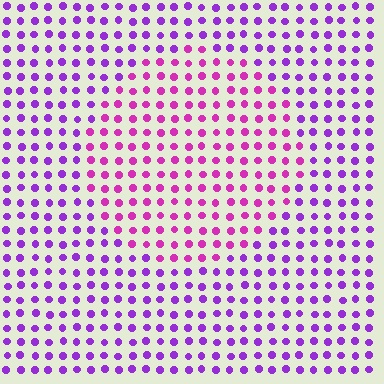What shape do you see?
I see a circle.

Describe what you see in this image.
The image is filled with small purple elements in a uniform arrangement. A circle-shaped region is visible where the elements are tinted to a slightly different hue, forming a subtle color boundary.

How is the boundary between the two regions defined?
The boundary is defined purely by a slight shift in hue (about 33 degrees). Spacing, size, and orientation are identical on both sides.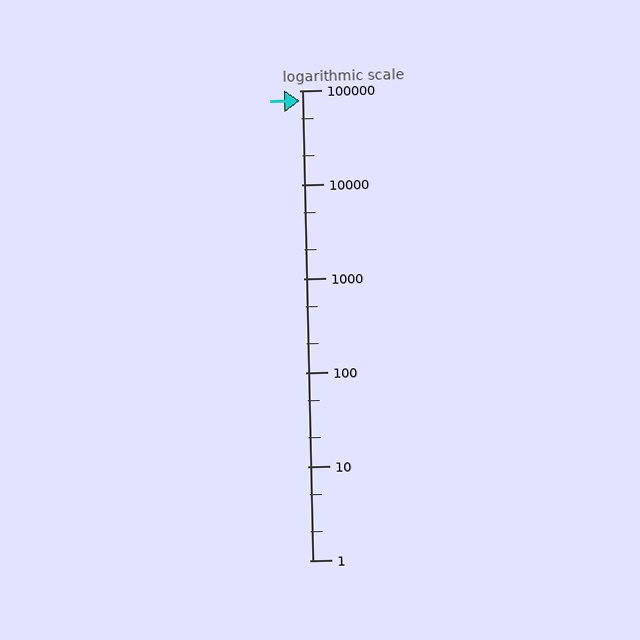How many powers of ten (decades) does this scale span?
The scale spans 5 decades, from 1 to 100000.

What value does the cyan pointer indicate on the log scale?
The pointer indicates approximately 77000.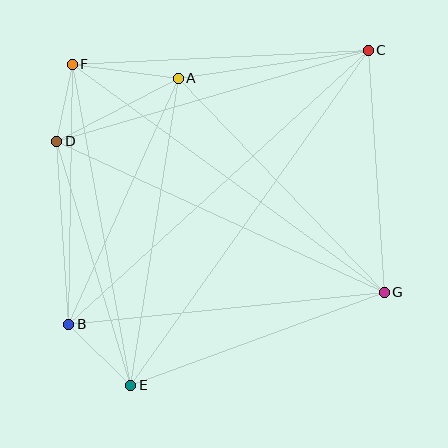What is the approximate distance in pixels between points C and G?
The distance between C and G is approximately 243 pixels.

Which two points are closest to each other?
Points D and F are closest to each other.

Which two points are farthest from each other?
Points C and E are farthest from each other.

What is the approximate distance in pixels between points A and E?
The distance between A and E is approximately 311 pixels.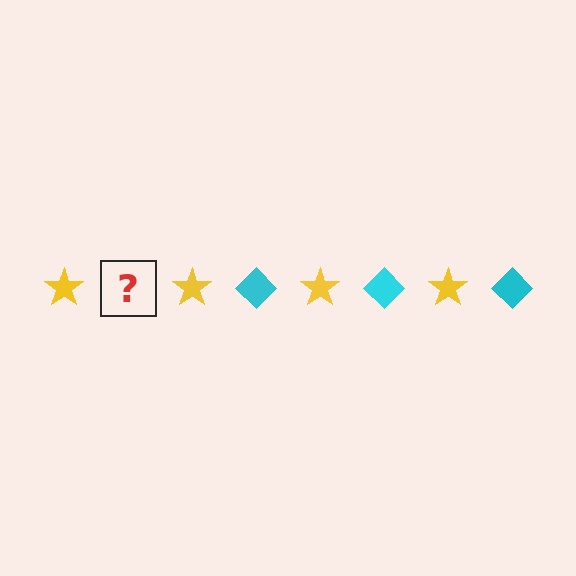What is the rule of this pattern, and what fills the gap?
The rule is that the pattern alternates between yellow star and cyan diamond. The gap should be filled with a cyan diamond.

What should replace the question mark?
The question mark should be replaced with a cyan diamond.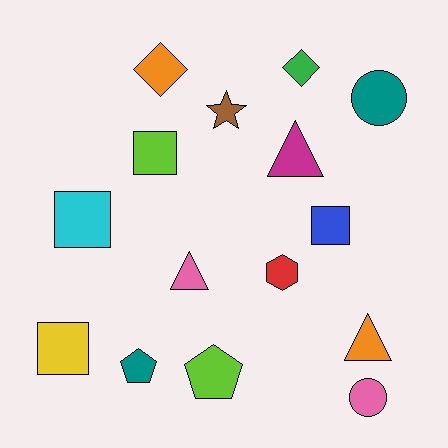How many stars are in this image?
There is 1 star.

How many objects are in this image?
There are 15 objects.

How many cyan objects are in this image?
There is 1 cyan object.